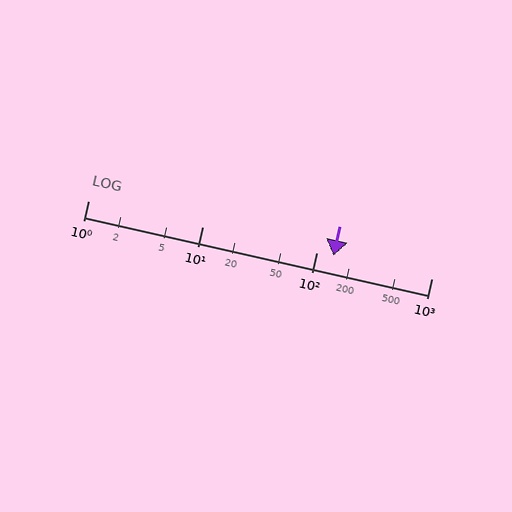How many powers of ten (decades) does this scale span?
The scale spans 3 decades, from 1 to 1000.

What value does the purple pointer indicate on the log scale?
The pointer indicates approximately 140.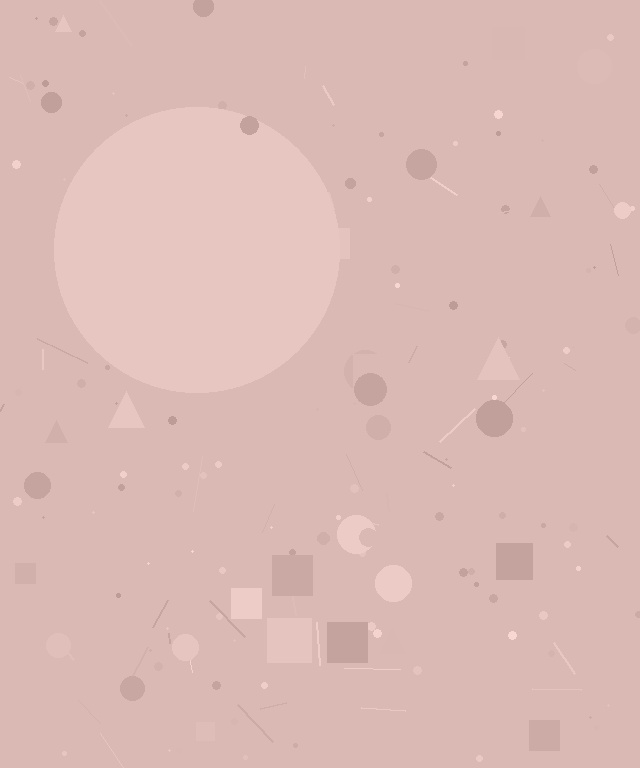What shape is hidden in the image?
A circle is hidden in the image.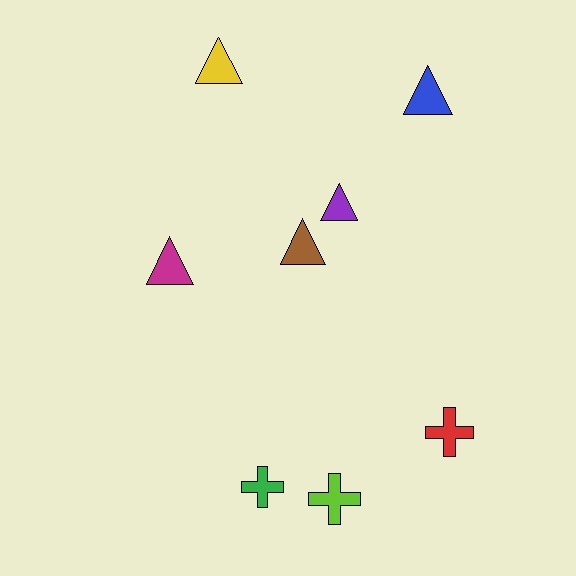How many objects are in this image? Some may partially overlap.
There are 8 objects.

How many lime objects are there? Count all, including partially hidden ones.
There is 1 lime object.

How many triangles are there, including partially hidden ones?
There are 5 triangles.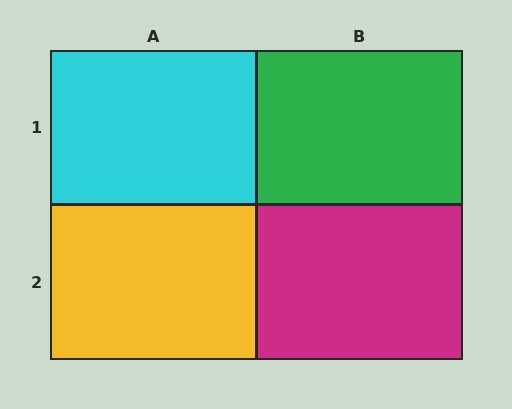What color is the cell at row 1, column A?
Cyan.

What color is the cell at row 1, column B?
Green.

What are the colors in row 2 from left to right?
Yellow, magenta.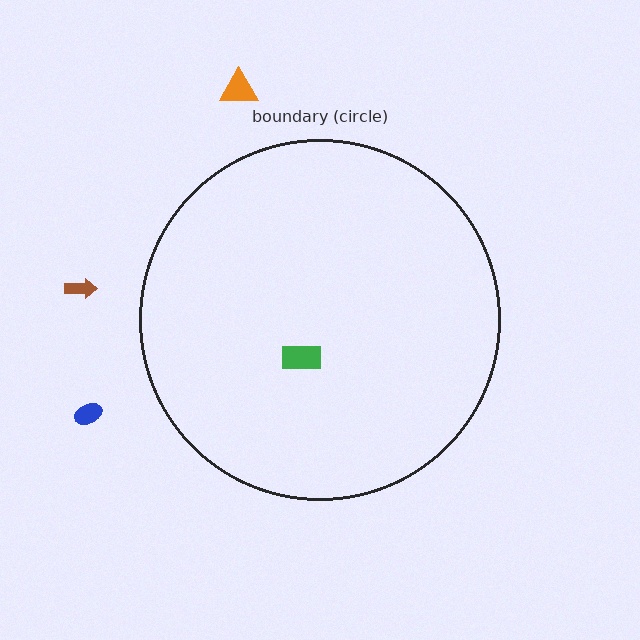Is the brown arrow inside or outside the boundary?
Outside.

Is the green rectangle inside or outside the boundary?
Inside.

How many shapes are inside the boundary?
1 inside, 3 outside.